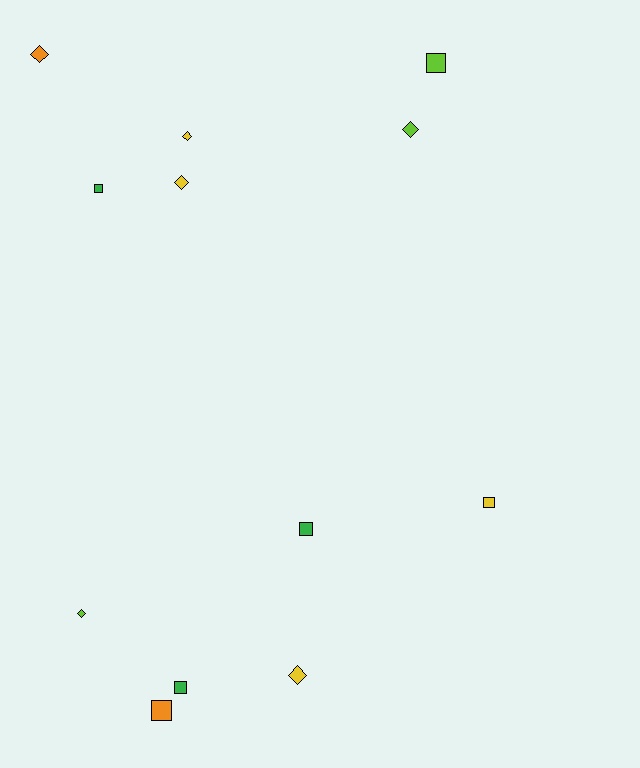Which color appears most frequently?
Yellow, with 4 objects.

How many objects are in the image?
There are 12 objects.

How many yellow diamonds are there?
There are 3 yellow diamonds.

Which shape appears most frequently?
Diamond, with 6 objects.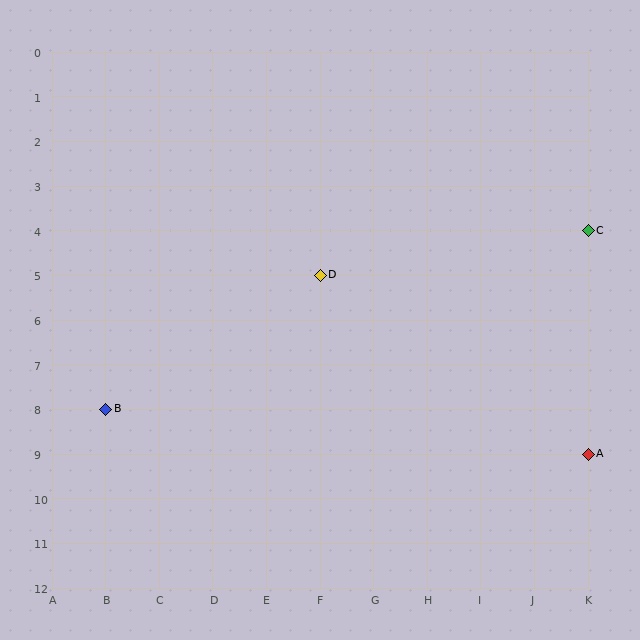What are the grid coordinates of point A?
Point A is at grid coordinates (K, 9).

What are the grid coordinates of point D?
Point D is at grid coordinates (F, 5).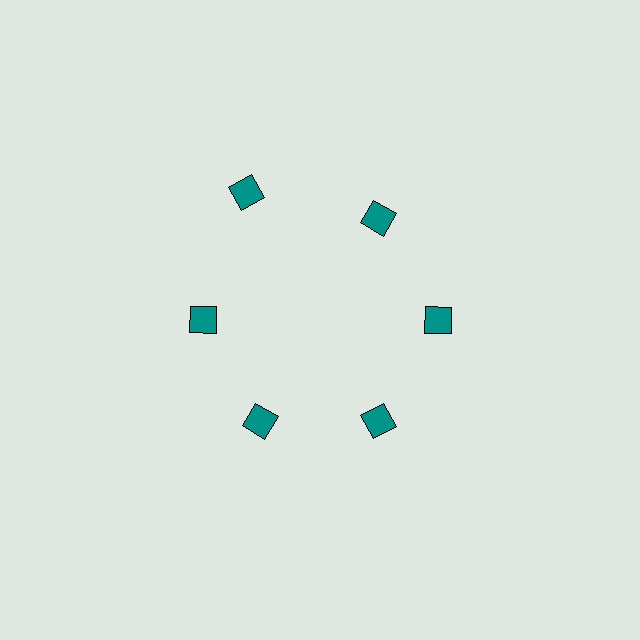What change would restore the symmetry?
The symmetry would be restored by moving it inward, back onto the ring so that all 6 squares sit at equal angles and equal distance from the center.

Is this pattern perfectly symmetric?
No. The 6 teal squares are arranged in a ring, but one element near the 11 o'clock position is pushed outward from the center, breaking the 6-fold rotational symmetry.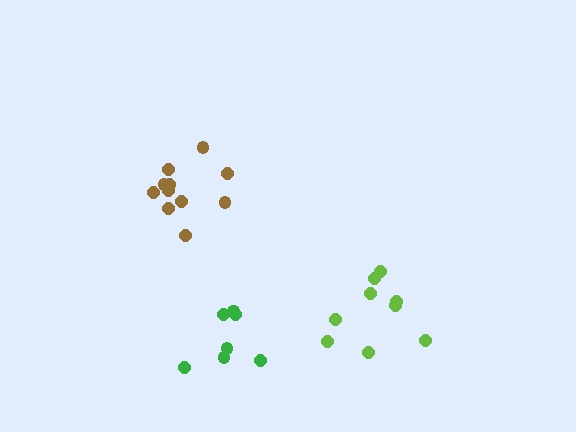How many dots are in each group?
Group 1: 11 dots, Group 2: 9 dots, Group 3: 7 dots (27 total).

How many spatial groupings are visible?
There are 3 spatial groupings.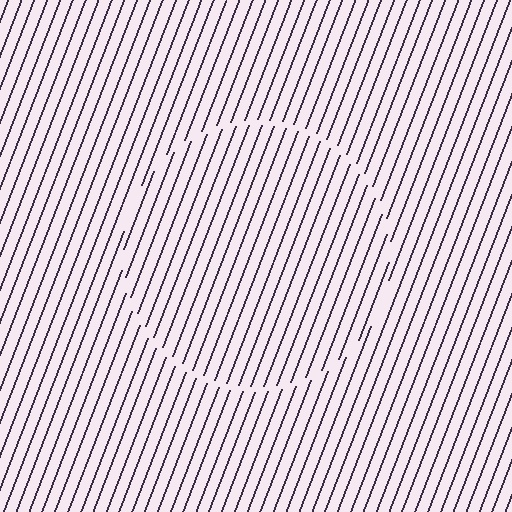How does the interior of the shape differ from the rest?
The interior of the shape contains the same grating, shifted by half a period — the contour is defined by the phase discontinuity where line-ends from the inner and outer gratings abut.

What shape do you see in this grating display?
An illusory circle. The interior of the shape contains the same grating, shifted by half a period — the contour is defined by the phase discontinuity where line-ends from the inner and outer gratings abut.